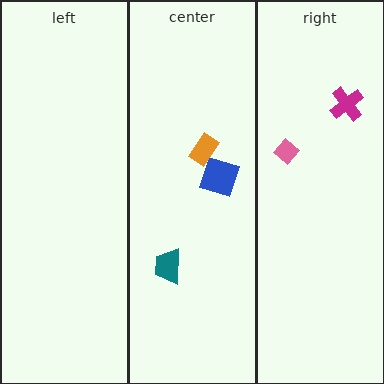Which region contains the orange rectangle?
The center region.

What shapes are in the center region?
The blue square, the orange rectangle, the teal trapezoid.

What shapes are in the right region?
The pink diamond, the magenta cross.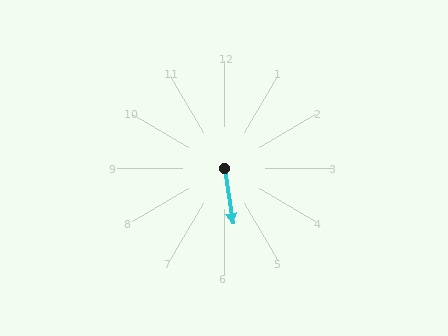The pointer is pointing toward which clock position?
Roughly 6 o'clock.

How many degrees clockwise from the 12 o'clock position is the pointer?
Approximately 172 degrees.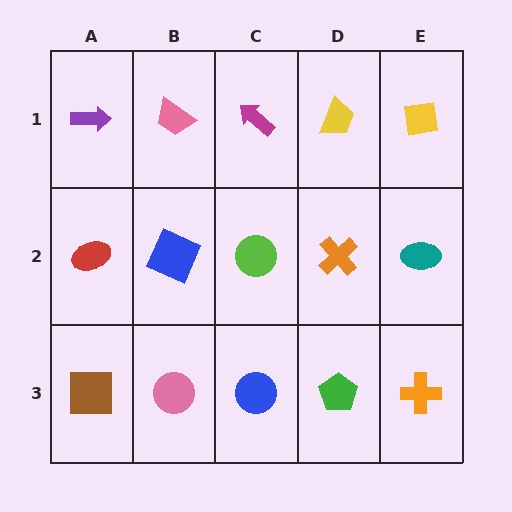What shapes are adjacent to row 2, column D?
A yellow trapezoid (row 1, column D), a green pentagon (row 3, column D), a lime circle (row 2, column C), a teal ellipse (row 2, column E).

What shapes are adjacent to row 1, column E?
A teal ellipse (row 2, column E), a yellow trapezoid (row 1, column D).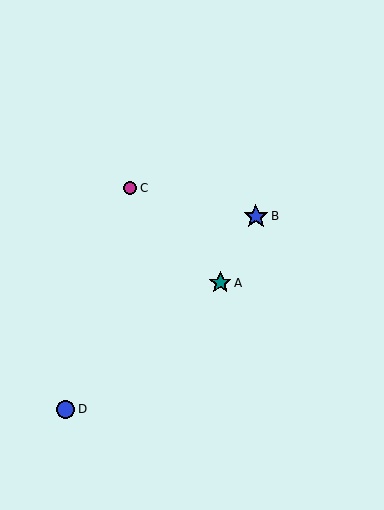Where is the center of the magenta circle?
The center of the magenta circle is at (130, 188).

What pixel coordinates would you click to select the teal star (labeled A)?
Click at (220, 283) to select the teal star A.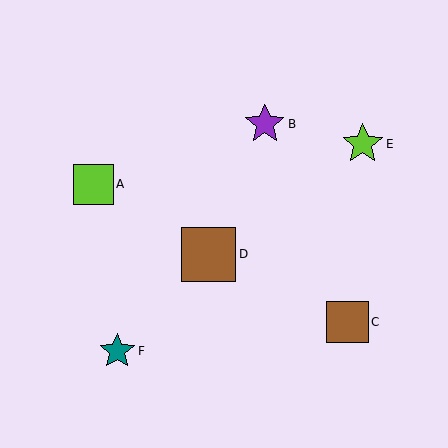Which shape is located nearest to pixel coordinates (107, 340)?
The teal star (labeled F) at (117, 351) is nearest to that location.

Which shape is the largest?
The brown square (labeled D) is the largest.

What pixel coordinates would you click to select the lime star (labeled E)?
Click at (363, 144) to select the lime star E.